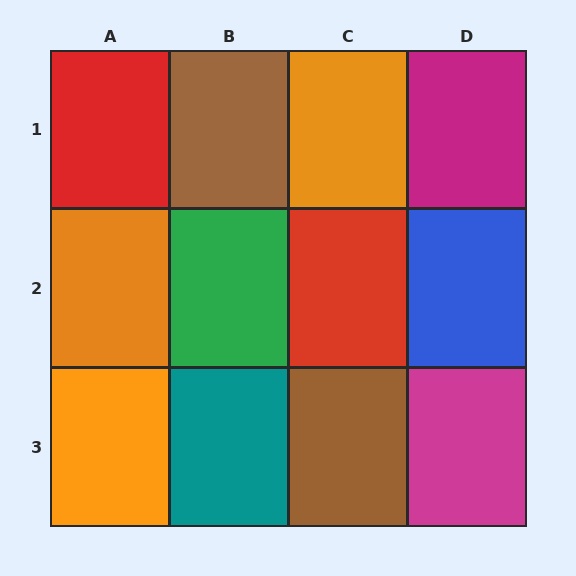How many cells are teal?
1 cell is teal.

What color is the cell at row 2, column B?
Green.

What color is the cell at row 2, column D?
Blue.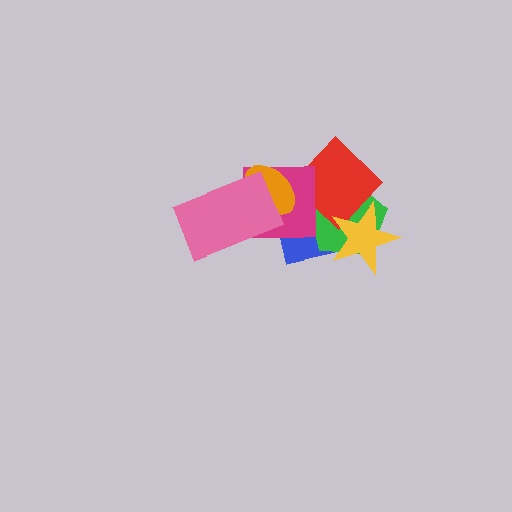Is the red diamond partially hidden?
Yes, it is partially covered by another shape.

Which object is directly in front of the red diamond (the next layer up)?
The magenta square is directly in front of the red diamond.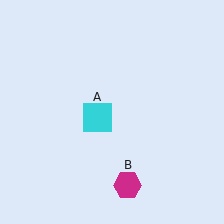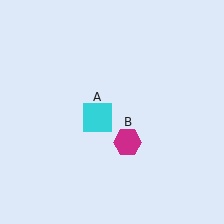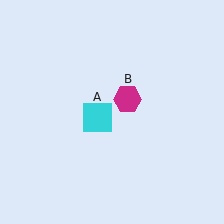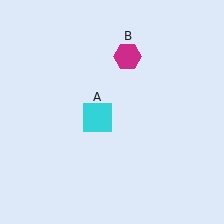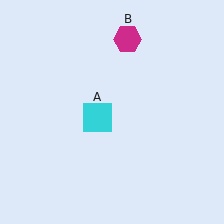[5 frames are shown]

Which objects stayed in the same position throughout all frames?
Cyan square (object A) remained stationary.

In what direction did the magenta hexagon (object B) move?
The magenta hexagon (object B) moved up.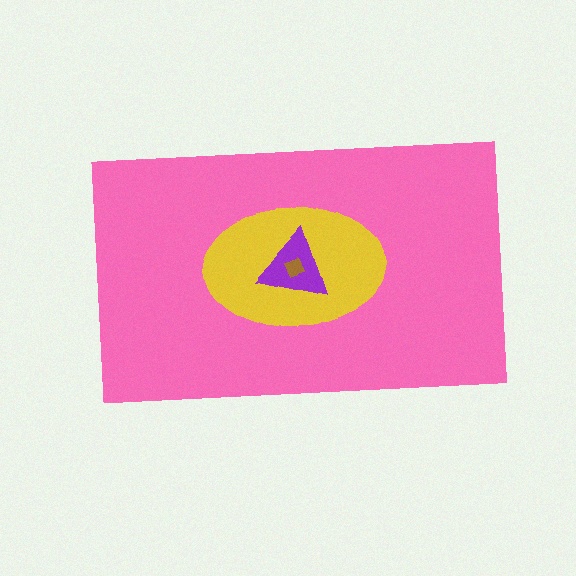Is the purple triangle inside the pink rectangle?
Yes.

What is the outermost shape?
The pink rectangle.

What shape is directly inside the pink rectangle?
The yellow ellipse.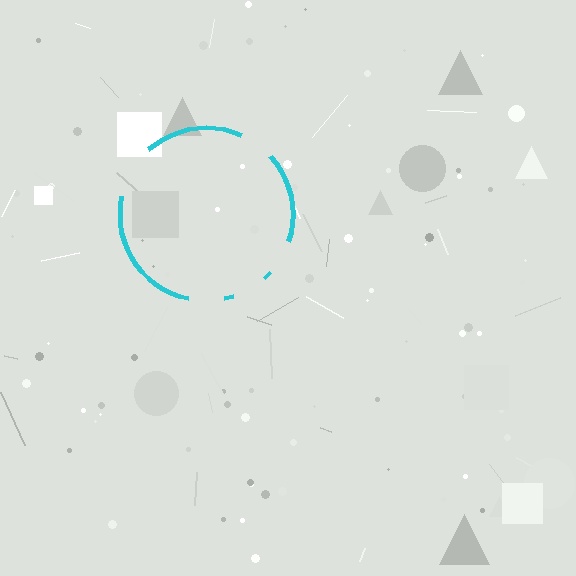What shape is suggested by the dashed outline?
The dashed outline suggests a circle.